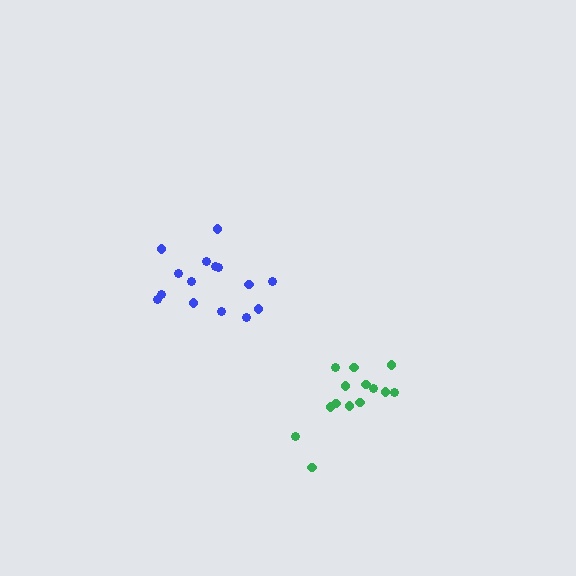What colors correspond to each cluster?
The clusters are colored: green, blue.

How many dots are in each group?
Group 1: 14 dots, Group 2: 15 dots (29 total).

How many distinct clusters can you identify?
There are 2 distinct clusters.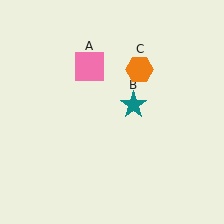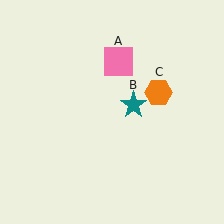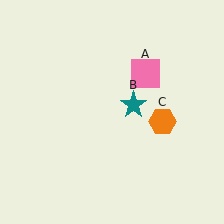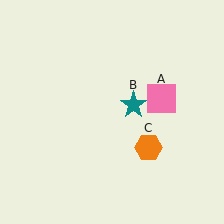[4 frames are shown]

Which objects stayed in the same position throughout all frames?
Teal star (object B) remained stationary.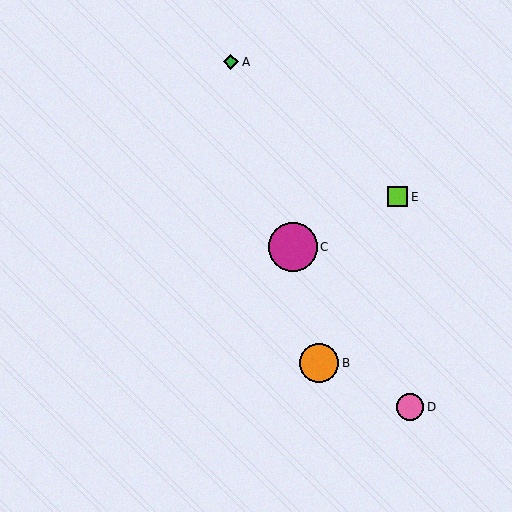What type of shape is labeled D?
Shape D is a pink circle.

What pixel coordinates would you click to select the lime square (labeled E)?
Click at (398, 197) to select the lime square E.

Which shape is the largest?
The magenta circle (labeled C) is the largest.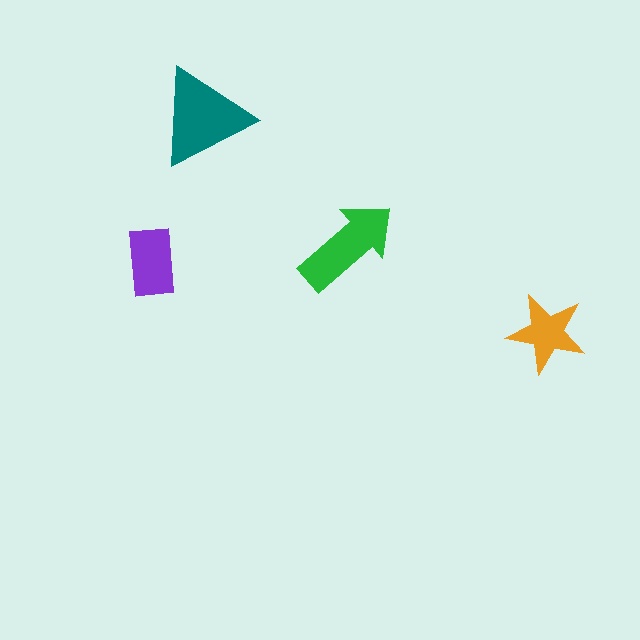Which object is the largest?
The teal triangle.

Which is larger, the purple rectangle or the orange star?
The purple rectangle.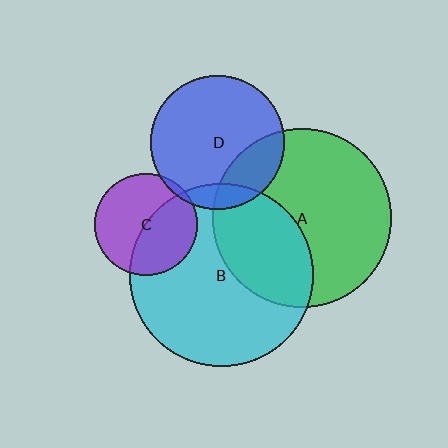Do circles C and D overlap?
Yes.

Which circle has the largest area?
Circle B (cyan).